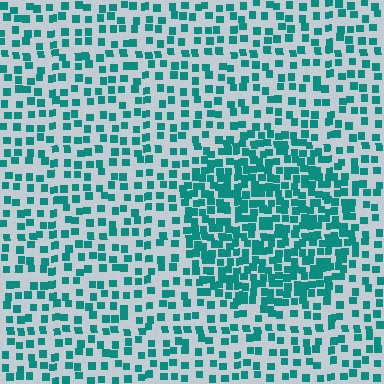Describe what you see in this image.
The image contains small teal elements arranged at two different densities. A circle-shaped region is visible where the elements are more densely packed than the surrounding area.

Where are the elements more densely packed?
The elements are more densely packed inside the circle boundary.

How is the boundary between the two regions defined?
The boundary is defined by a change in element density (approximately 2.1x ratio). All elements are the same color, size, and shape.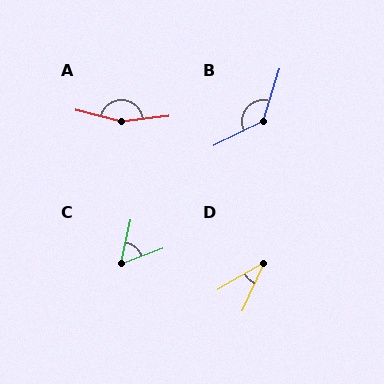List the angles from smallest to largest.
D (36°), C (57°), B (134°), A (159°).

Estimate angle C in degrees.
Approximately 57 degrees.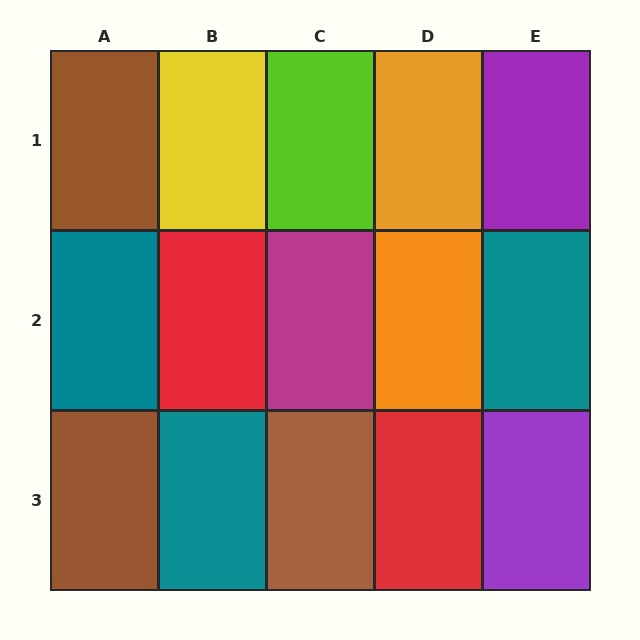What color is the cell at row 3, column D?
Red.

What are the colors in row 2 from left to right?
Teal, red, magenta, orange, teal.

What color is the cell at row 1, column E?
Purple.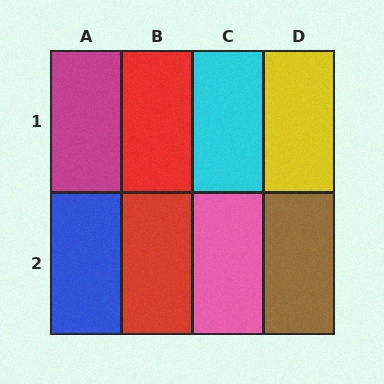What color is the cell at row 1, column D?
Yellow.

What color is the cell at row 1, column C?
Cyan.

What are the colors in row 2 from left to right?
Blue, red, pink, brown.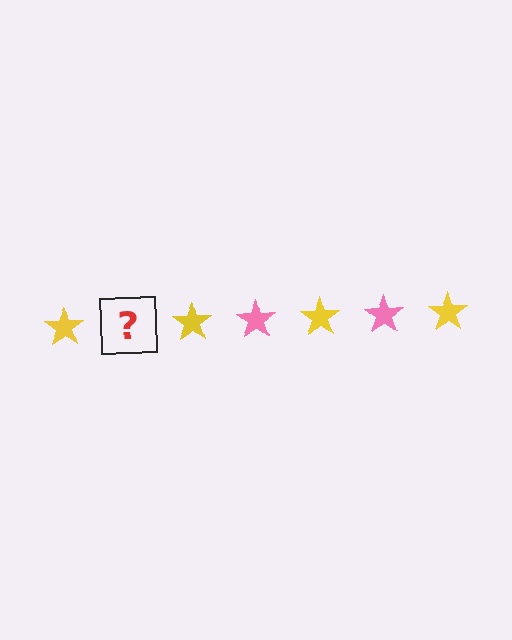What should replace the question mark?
The question mark should be replaced with a pink star.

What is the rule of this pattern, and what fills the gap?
The rule is that the pattern cycles through yellow, pink stars. The gap should be filled with a pink star.